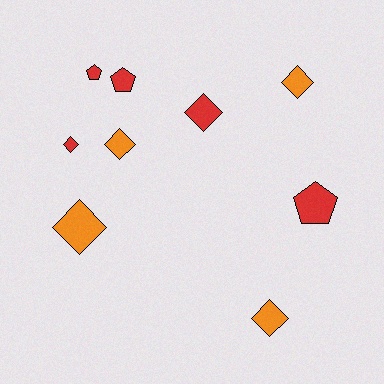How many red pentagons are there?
There are 3 red pentagons.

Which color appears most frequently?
Red, with 5 objects.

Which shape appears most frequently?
Diamond, with 6 objects.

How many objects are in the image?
There are 9 objects.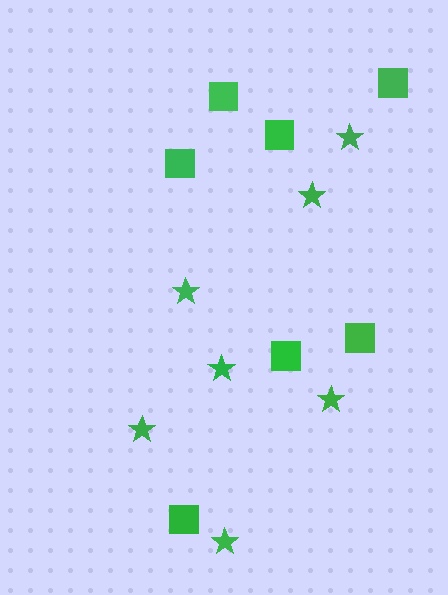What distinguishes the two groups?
There are 2 groups: one group of squares (7) and one group of stars (7).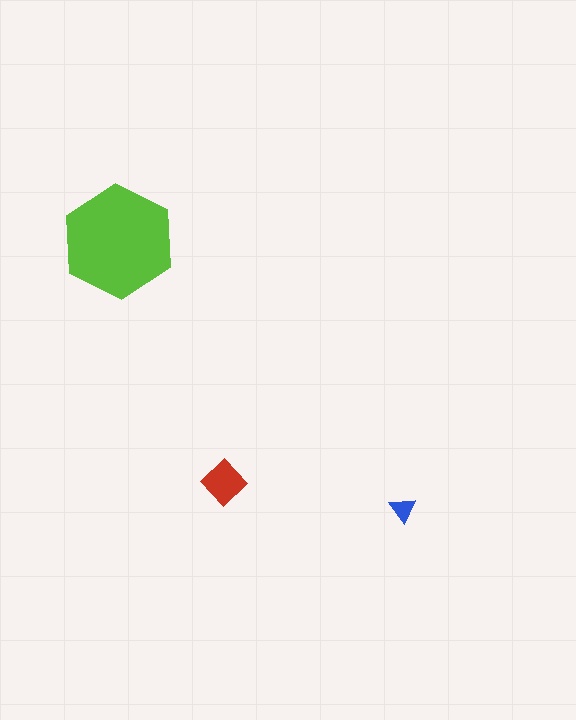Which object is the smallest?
The blue triangle.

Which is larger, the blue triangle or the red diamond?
The red diamond.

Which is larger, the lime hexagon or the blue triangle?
The lime hexagon.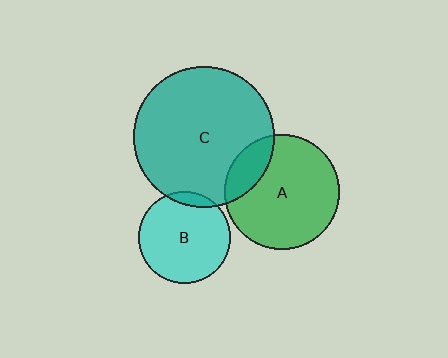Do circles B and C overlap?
Yes.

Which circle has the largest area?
Circle C (teal).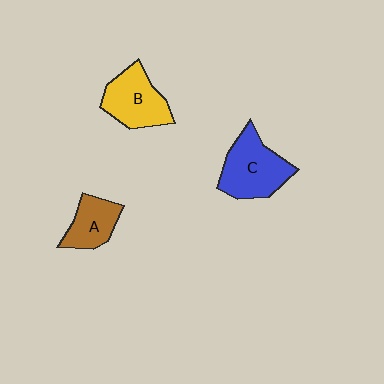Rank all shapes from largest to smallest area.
From largest to smallest: C (blue), B (yellow), A (brown).